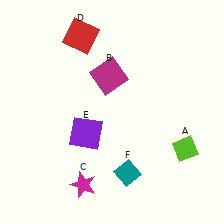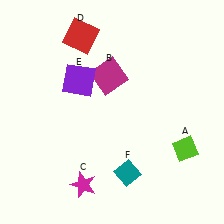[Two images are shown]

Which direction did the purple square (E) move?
The purple square (E) moved up.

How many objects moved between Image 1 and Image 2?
1 object moved between the two images.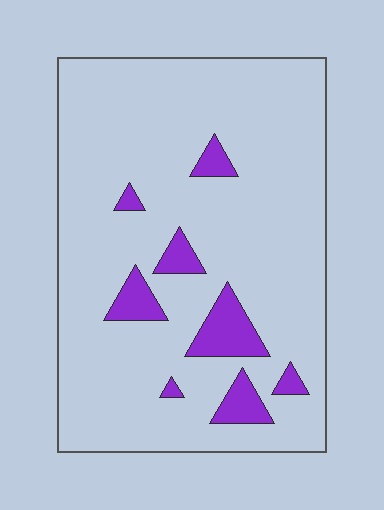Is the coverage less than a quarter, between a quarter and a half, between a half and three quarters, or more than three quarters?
Less than a quarter.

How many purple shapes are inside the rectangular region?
8.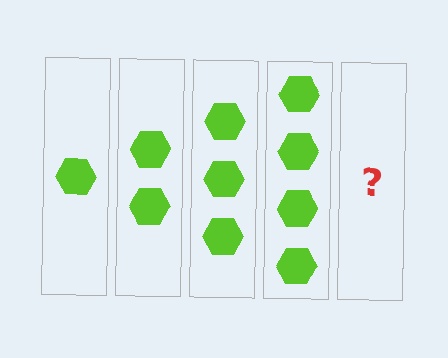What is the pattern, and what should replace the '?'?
The pattern is that each step adds one more hexagon. The '?' should be 5 hexagons.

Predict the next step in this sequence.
The next step is 5 hexagons.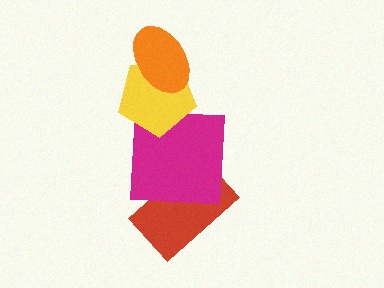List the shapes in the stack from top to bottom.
From top to bottom: the orange ellipse, the yellow pentagon, the magenta square, the red rectangle.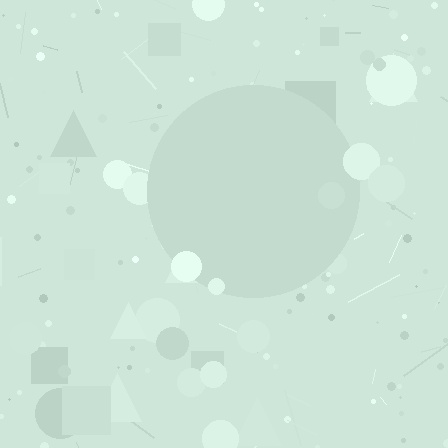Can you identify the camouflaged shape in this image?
The camouflaged shape is a circle.